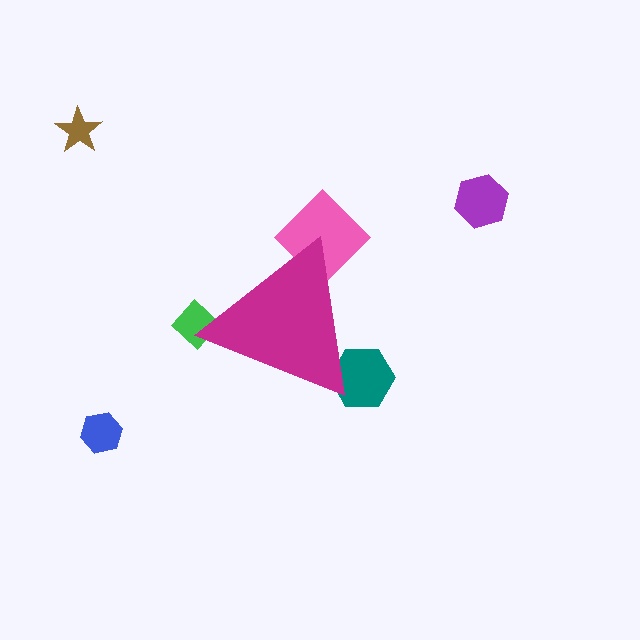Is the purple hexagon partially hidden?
No, the purple hexagon is fully visible.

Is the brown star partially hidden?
No, the brown star is fully visible.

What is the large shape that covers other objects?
A magenta triangle.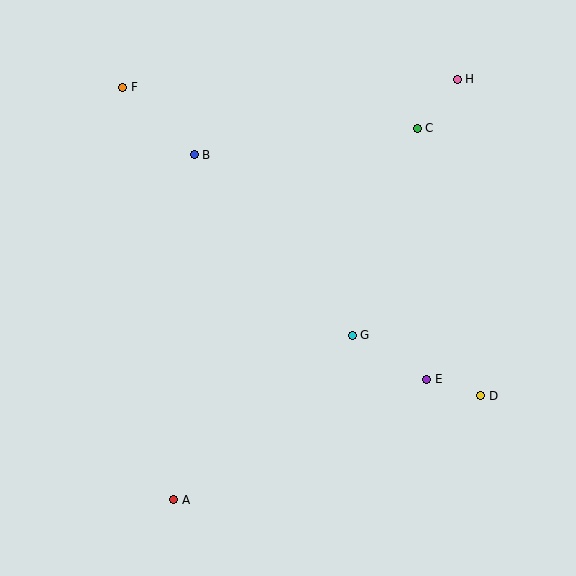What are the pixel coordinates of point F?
Point F is at (123, 87).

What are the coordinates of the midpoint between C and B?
The midpoint between C and B is at (306, 142).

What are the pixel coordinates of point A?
Point A is at (173, 500).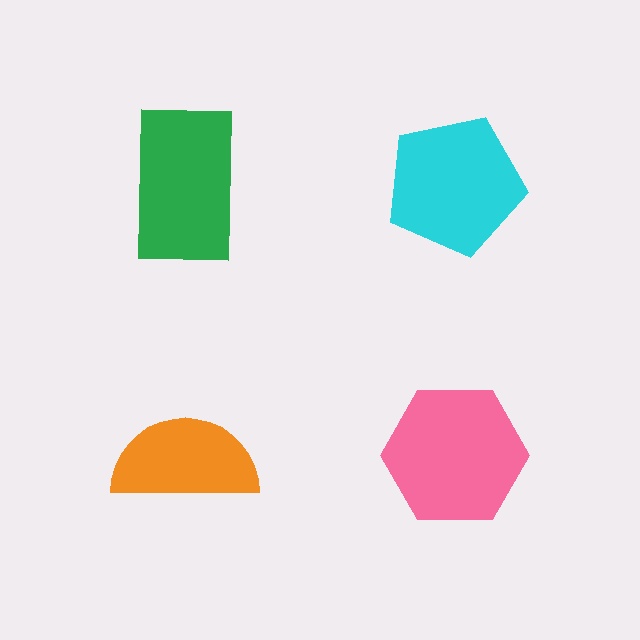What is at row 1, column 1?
A green rectangle.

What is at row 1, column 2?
A cyan pentagon.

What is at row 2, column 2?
A pink hexagon.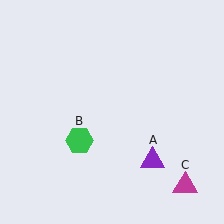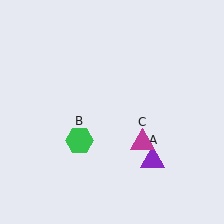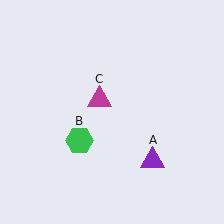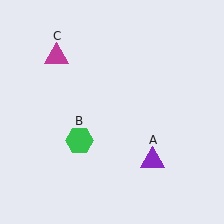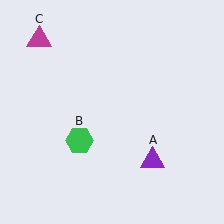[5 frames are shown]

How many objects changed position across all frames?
1 object changed position: magenta triangle (object C).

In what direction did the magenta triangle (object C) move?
The magenta triangle (object C) moved up and to the left.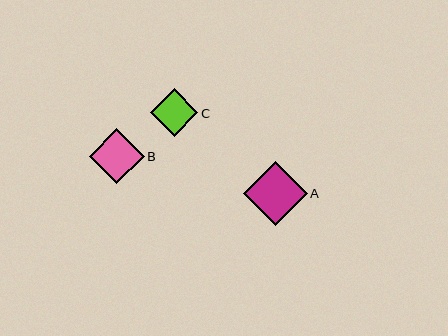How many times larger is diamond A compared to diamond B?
Diamond A is approximately 1.2 times the size of diamond B.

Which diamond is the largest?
Diamond A is the largest with a size of approximately 64 pixels.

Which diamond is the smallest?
Diamond C is the smallest with a size of approximately 48 pixels.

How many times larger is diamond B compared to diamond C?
Diamond B is approximately 1.2 times the size of diamond C.